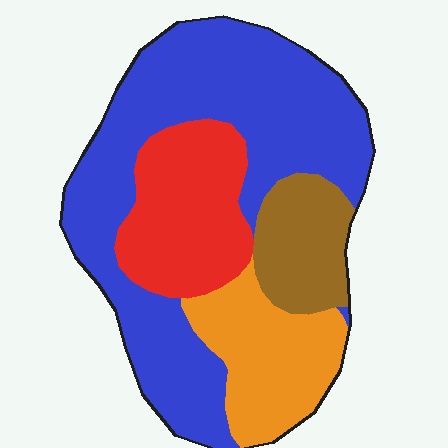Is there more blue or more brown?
Blue.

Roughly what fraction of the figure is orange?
Orange takes up about one sixth (1/6) of the figure.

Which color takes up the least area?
Brown, at roughly 10%.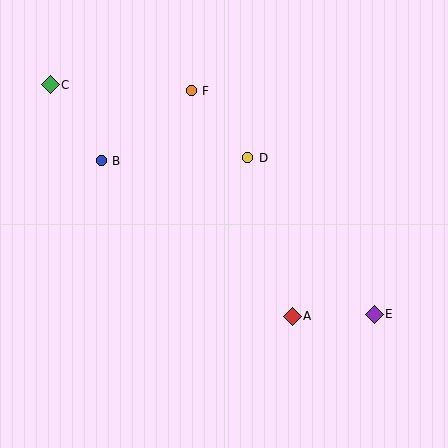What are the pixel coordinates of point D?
Point D is at (248, 158).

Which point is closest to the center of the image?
Point D at (248, 158) is closest to the center.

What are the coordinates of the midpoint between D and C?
The midpoint between D and C is at (149, 121).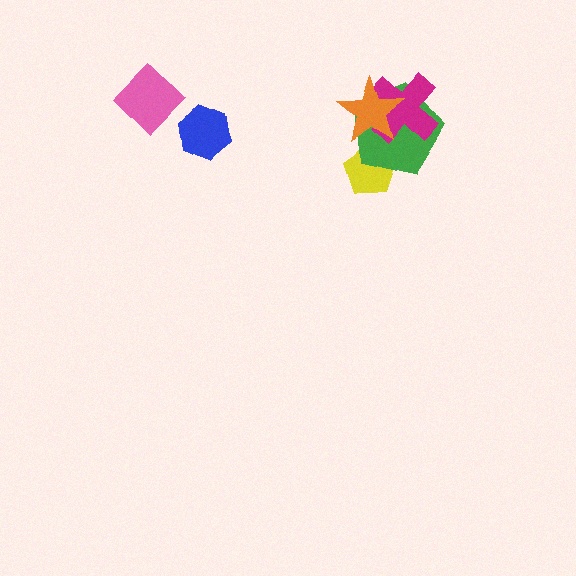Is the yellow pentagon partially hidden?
Yes, it is partially covered by another shape.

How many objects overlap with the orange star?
2 objects overlap with the orange star.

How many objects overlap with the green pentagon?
3 objects overlap with the green pentagon.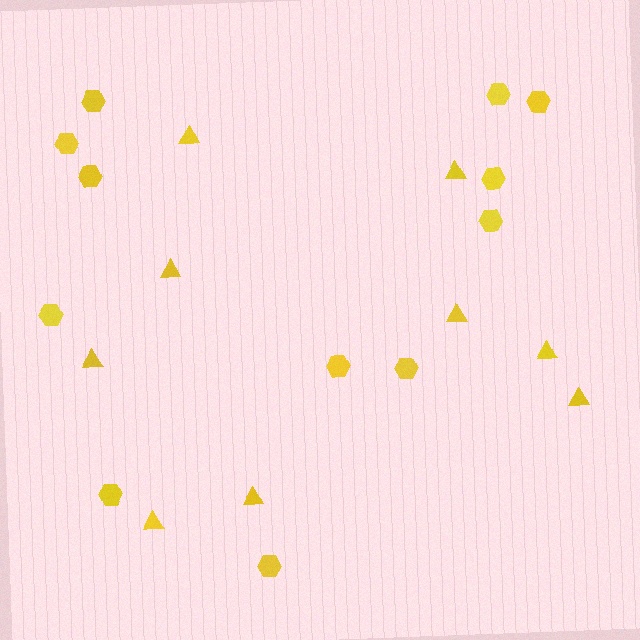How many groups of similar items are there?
There are 2 groups: one group of triangles (9) and one group of hexagons (12).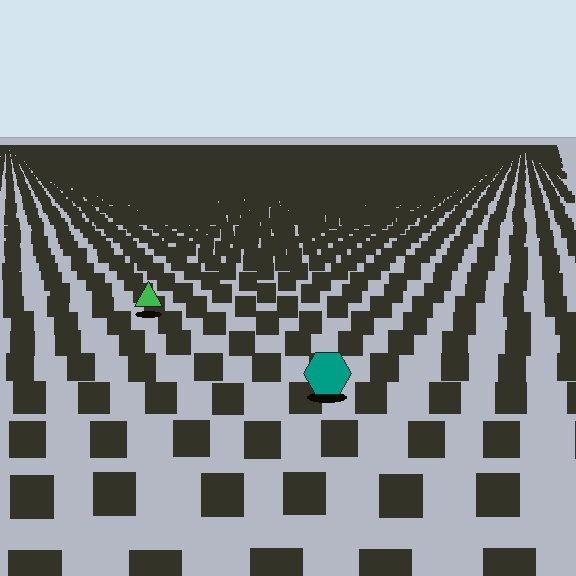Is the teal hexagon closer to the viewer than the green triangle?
Yes. The teal hexagon is closer — you can tell from the texture gradient: the ground texture is coarser near it.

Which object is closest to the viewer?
The teal hexagon is closest. The texture marks near it are larger and more spread out.